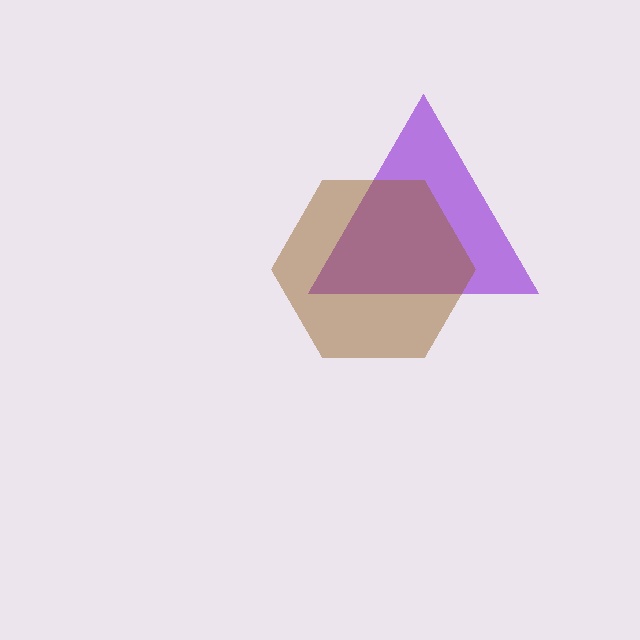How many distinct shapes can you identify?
There are 2 distinct shapes: a purple triangle, a brown hexagon.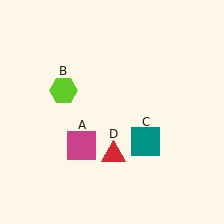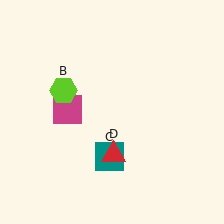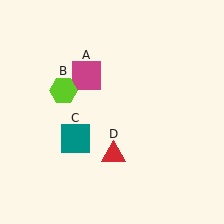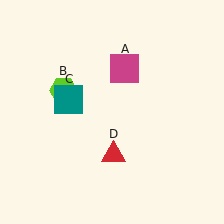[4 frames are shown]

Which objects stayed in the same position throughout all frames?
Lime hexagon (object B) and red triangle (object D) remained stationary.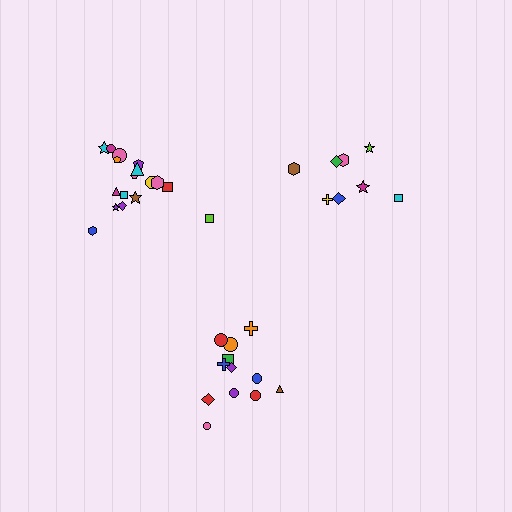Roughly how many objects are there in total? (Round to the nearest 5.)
Roughly 40 objects in total.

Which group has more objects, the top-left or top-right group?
The top-left group.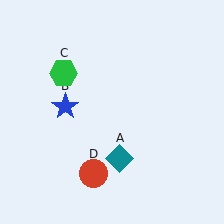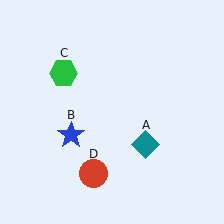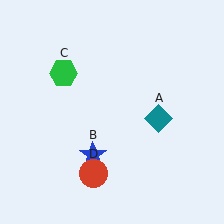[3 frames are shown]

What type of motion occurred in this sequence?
The teal diamond (object A), blue star (object B) rotated counterclockwise around the center of the scene.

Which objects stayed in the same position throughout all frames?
Green hexagon (object C) and red circle (object D) remained stationary.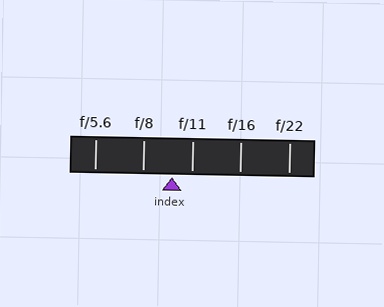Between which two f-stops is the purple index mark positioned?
The index mark is between f/8 and f/11.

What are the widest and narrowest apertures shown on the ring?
The widest aperture shown is f/5.6 and the narrowest is f/22.